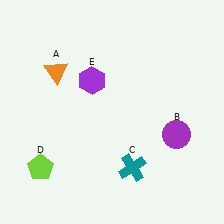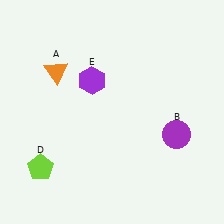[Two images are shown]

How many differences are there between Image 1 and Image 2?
There is 1 difference between the two images.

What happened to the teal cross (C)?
The teal cross (C) was removed in Image 2. It was in the bottom-right area of Image 1.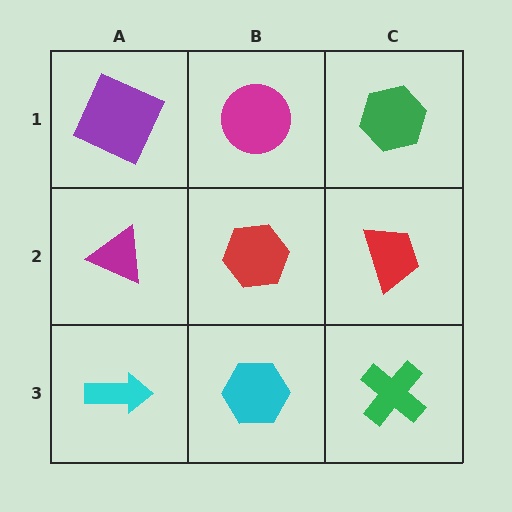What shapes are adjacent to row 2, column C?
A green hexagon (row 1, column C), a green cross (row 3, column C), a red hexagon (row 2, column B).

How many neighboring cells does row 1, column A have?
2.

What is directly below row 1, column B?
A red hexagon.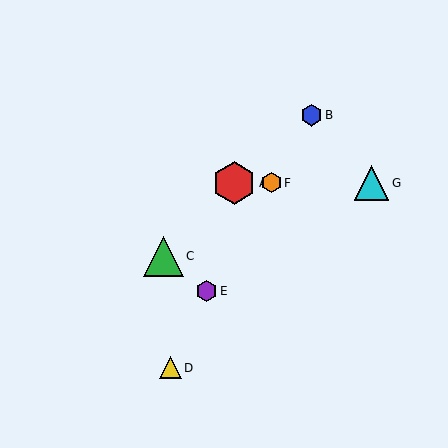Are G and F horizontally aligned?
Yes, both are at y≈183.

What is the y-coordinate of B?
Object B is at y≈115.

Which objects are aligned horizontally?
Objects A, F, G are aligned horizontally.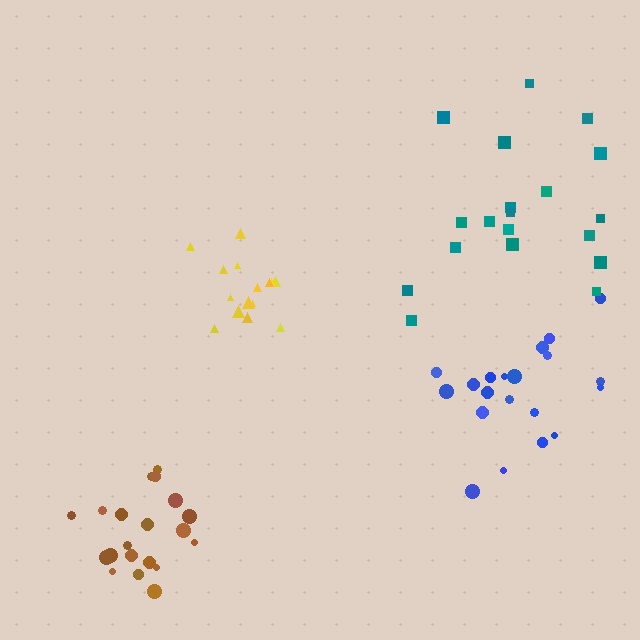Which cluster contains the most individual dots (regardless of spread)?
Blue (20).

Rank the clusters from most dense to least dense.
yellow, brown, blue, teal.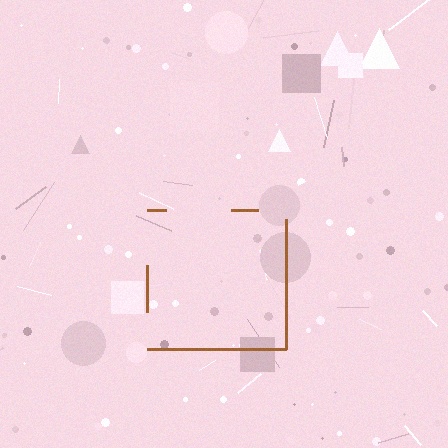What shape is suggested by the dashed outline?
The dashed outline suggests a square.